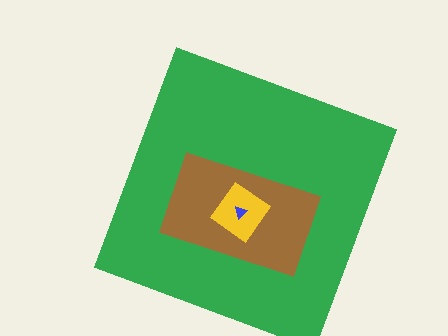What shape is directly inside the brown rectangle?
The yellow diamond.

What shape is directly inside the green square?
The brown rectangle.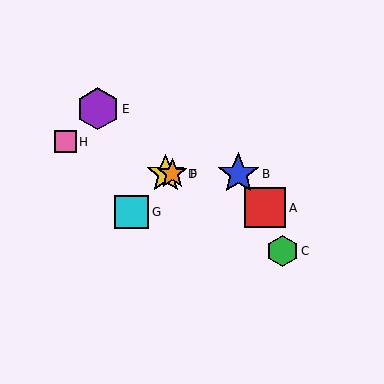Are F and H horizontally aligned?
No, F is at y≈174 and H is at y≈142.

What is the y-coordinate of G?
Object G is at y≈212.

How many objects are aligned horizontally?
3 objects (B, D, F) are aligned horizontally.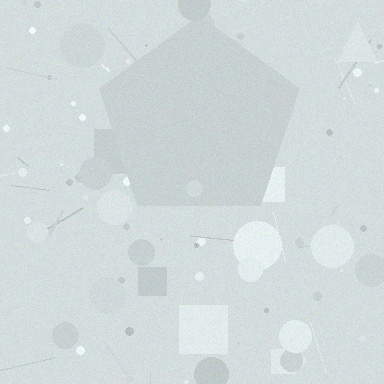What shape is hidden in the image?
A pentagon is hidden in the image.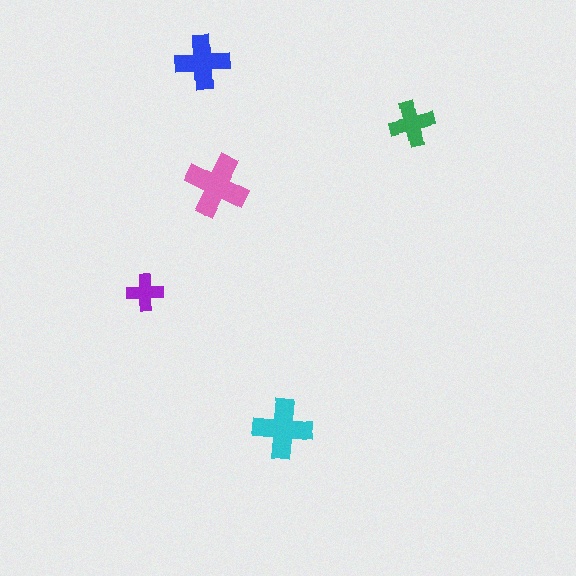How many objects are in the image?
There are 5 objects in the image.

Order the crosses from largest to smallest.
the pink one, the cyan one, the blue one, the green one, the purple one.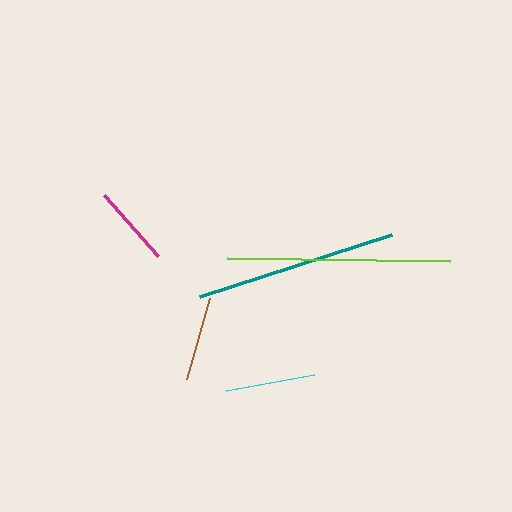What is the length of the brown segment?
The brown segment is approximately 84 pixels long.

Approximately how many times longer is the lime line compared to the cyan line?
The lime line is approximately 2.5 times the length of the cyan line.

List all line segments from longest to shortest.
From longest to shortest: lime, teal, cyan, brown, magenta.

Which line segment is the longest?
The lime line is the longest at approximately 223 pixels.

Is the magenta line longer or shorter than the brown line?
The brown line is longer than the magenta line.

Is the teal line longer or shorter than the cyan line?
The teal line is longer than the cyan line.